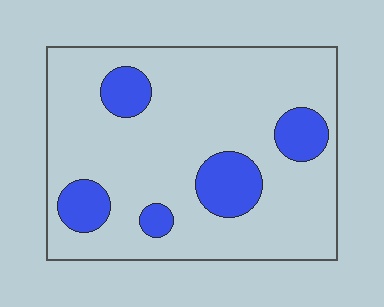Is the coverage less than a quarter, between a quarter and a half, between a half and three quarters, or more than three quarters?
Less than a quarter.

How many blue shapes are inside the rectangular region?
5.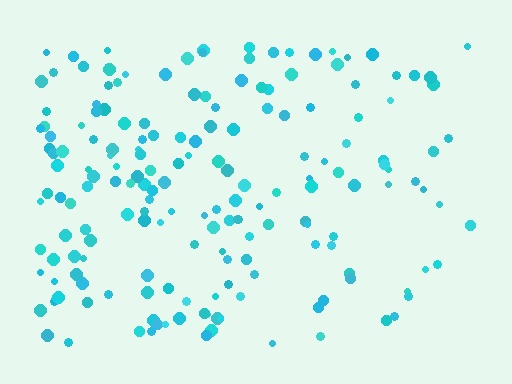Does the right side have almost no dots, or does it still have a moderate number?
Still a moderate number, just noticeably fewer than the left.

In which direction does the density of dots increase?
From right to left, with the left side densest.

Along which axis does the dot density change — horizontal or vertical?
Horizontal.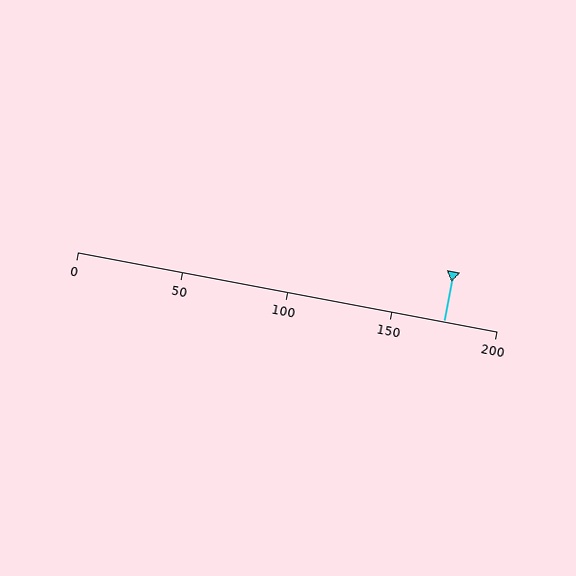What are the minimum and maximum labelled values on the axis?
The axis runs from 0 to 200.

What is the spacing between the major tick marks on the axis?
The major ticks are spaced 50 apart.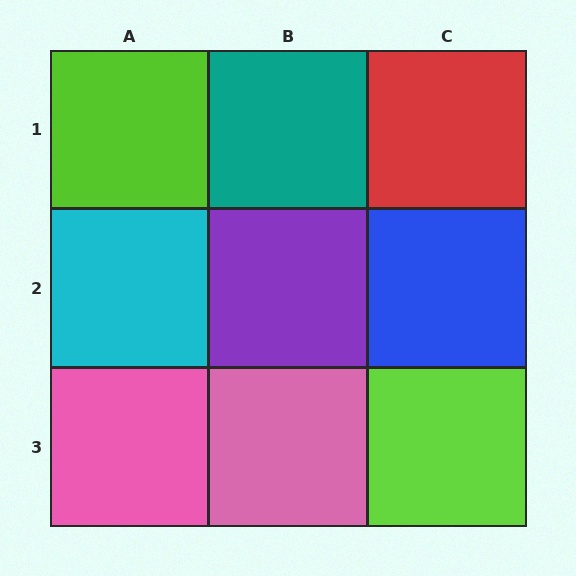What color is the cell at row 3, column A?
Pink.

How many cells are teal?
1 cell is teal.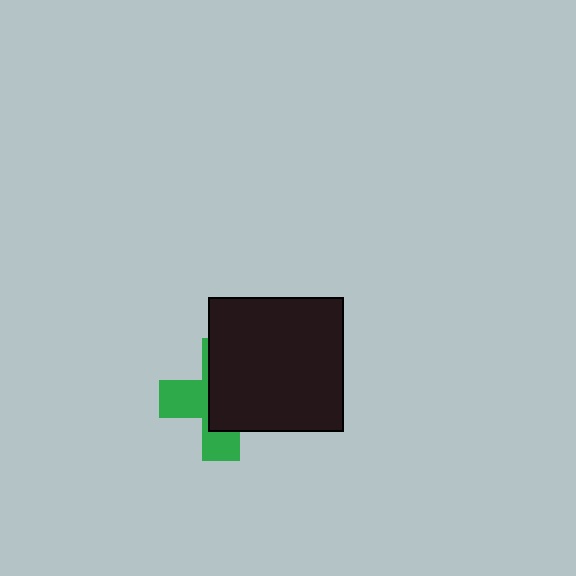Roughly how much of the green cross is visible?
A small part of it is visible (roughly 41%).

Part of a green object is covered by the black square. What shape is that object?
It is a cross.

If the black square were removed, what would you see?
You would see the complete green cross.